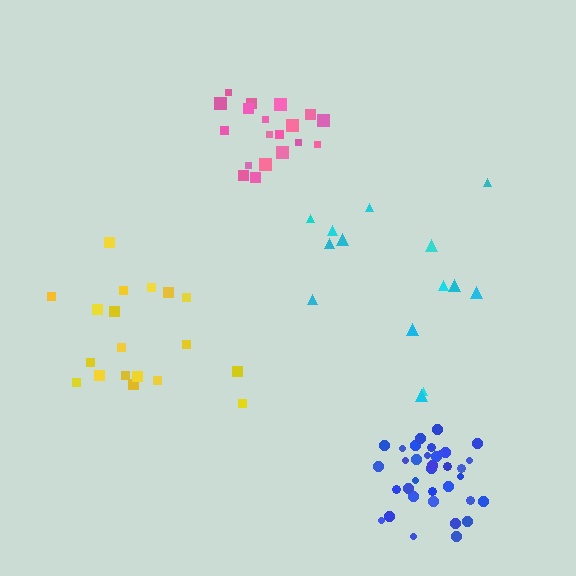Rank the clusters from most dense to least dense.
blue, pink, yellow, cyan.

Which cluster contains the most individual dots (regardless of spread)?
Blue (35).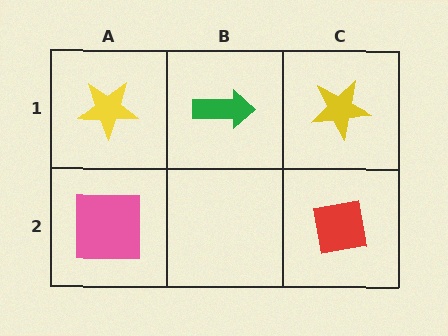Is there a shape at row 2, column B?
No, that cell is empty.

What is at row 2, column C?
A red square.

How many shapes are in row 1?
3 shapes.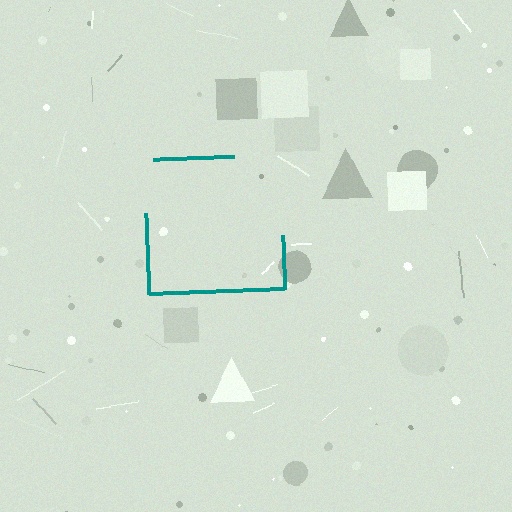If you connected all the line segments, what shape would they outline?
They would outline a square.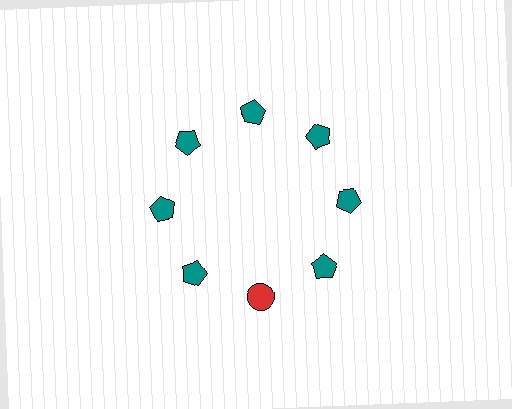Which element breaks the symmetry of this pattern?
The red circle at roughly the 6 o'clock position breaks the symmetry. All other shapes are teal pentagons.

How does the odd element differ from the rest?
It differs in both color (red instead of teal) and shape (circle instead of pentagon).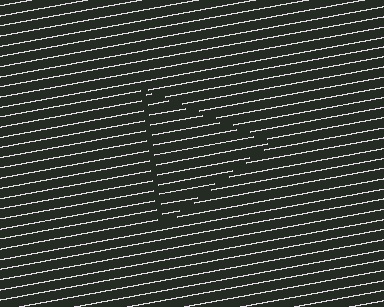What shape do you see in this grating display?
An illusory triangle. The interior of the shape contains the same grating, shifted by half a period — the contour is defined by the phase discontinuity where line-ends from the inner and outer gratings abut.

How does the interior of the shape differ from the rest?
The interior of the shape contains the same grating, shifted by half a period — the contour is defined by the phase discontinuity where line-ends from the inner and outer gratings abut.